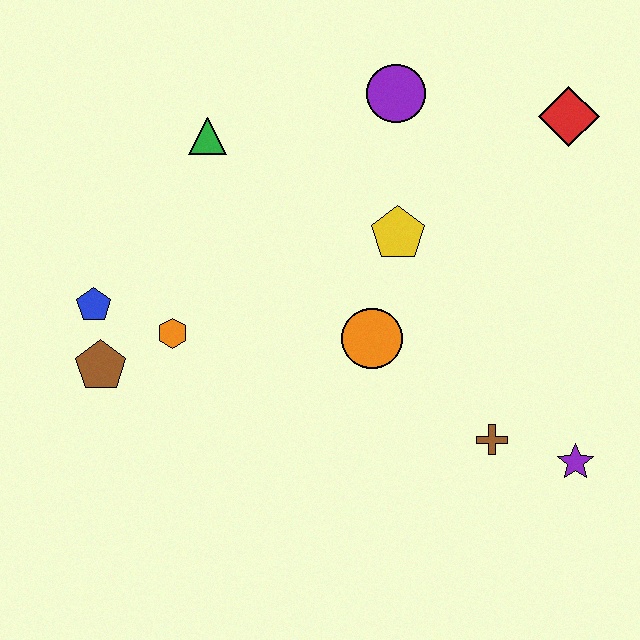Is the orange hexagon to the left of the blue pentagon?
No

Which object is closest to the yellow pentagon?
The orange circle is closest to the yellow pentagon.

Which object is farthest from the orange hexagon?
The red diamond is farthest from the orange hexagon.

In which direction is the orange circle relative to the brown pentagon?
The orange circle is to the right of the brown pentagon.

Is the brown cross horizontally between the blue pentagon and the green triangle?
No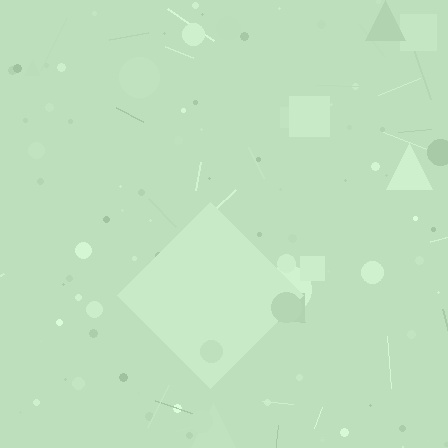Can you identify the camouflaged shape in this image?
The camouflaged shape is a diamond.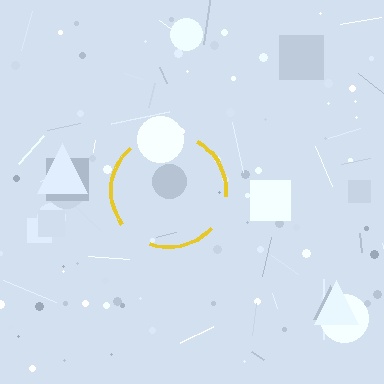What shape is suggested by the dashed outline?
The dashed outline suggests a circle.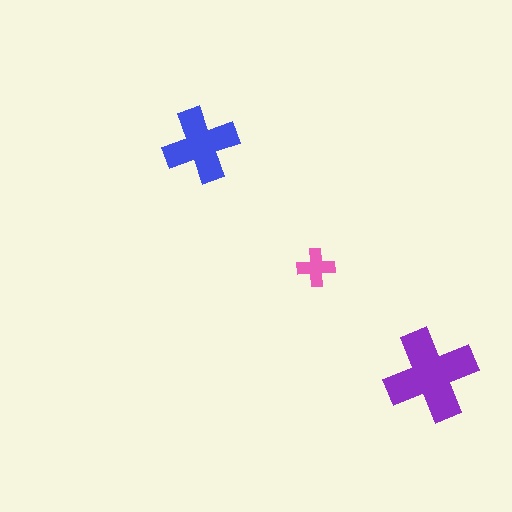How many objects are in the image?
There are 3 objects in the image.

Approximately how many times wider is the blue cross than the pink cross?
About 2 times wider.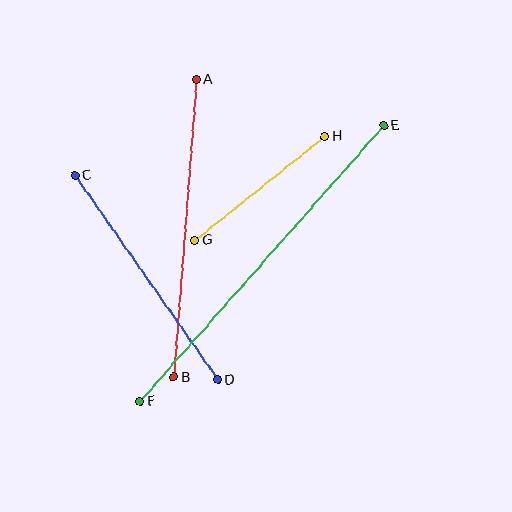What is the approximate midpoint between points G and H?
The midpoint is at approximately (260, 188) pixels.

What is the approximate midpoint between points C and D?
The midpoint is at approximately (146, 278) pixels.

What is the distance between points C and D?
The distance is approximately 249 pixels.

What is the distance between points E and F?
The distance is approximately 368 pixels.